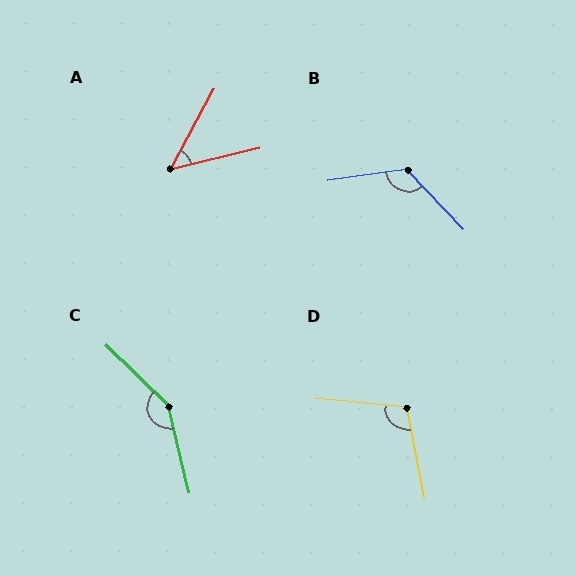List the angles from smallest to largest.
A (48°), D (106°), B (126°), C (147°).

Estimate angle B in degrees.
Approximately 126 degrees.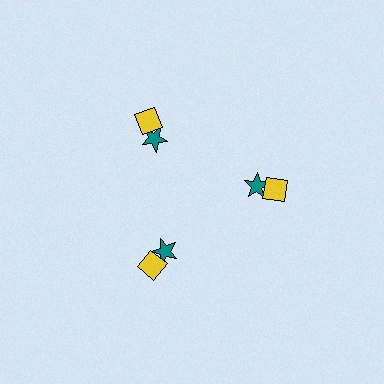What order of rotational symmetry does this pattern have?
This pattern has 3-fold rotational symmetry.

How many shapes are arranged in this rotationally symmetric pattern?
There are 6 shapes, arranged in 3 groups of 2.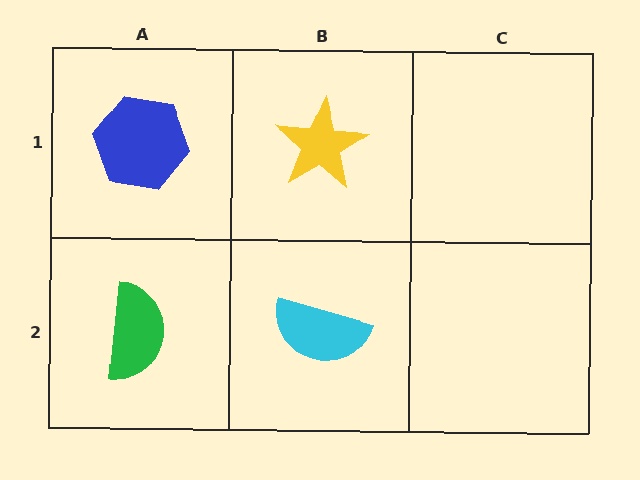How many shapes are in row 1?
2 shapes.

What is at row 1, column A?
A blue hexagon.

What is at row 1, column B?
A yellow star.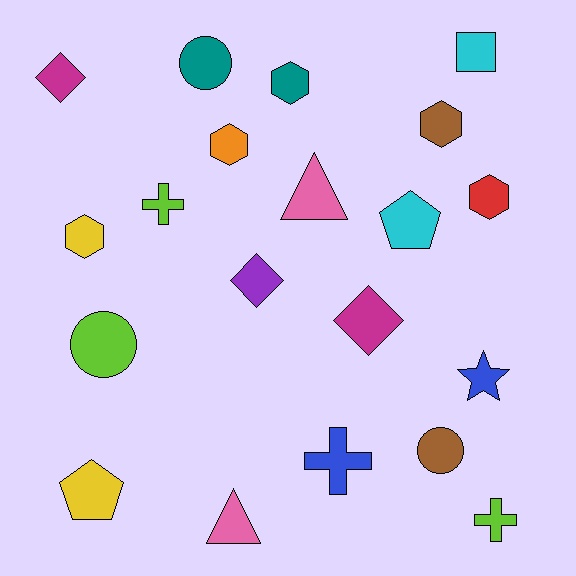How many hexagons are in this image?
There are 5 hexagons.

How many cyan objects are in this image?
There are 2 cyan objects.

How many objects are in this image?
There are 20 objects.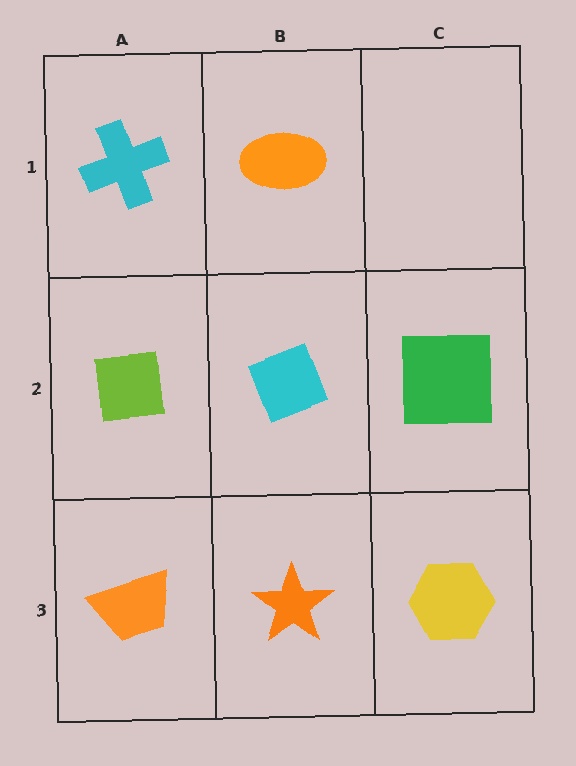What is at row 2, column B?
A cyan diamond.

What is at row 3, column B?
An orange star.